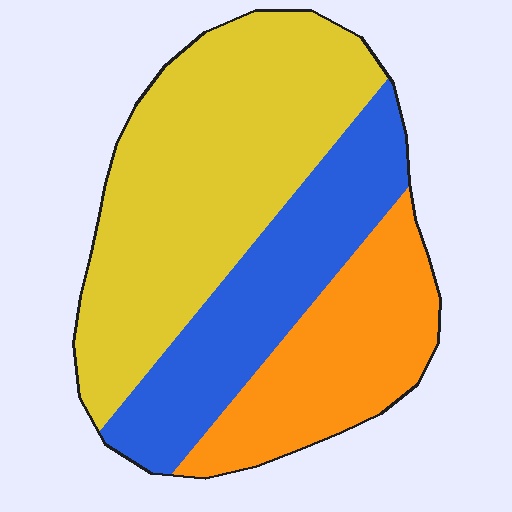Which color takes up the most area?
Yellow, at roughly 50%.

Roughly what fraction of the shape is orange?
Orange takes up about one quarter (1/4) of the shape.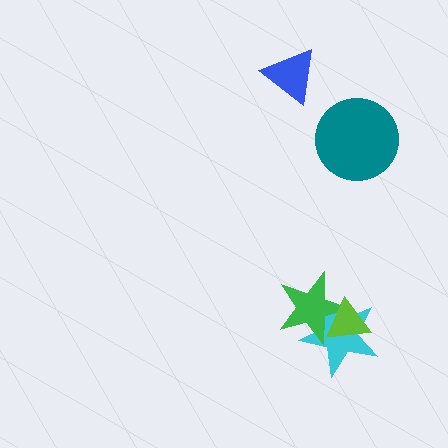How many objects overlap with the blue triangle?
0 objects overlap with the blue triangle.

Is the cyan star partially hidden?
Yes, it is partially covered by another shape.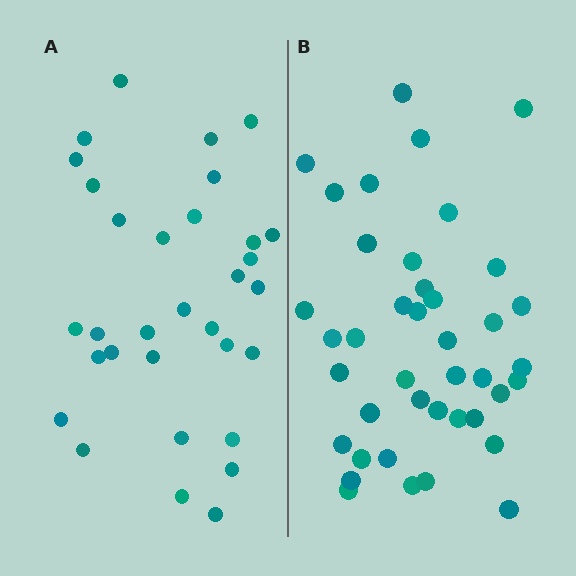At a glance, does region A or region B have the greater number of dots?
Region B (the right region) has more dots.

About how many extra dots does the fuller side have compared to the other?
Region B has roughly 8 or so more dots than region A.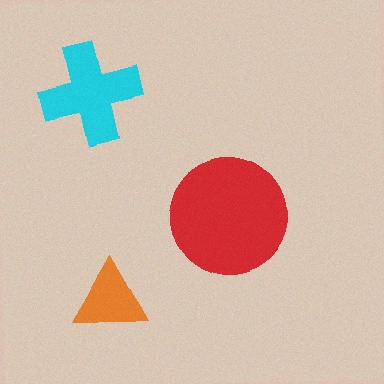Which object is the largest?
The red circle.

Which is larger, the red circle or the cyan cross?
The red circle.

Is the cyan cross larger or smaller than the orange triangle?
Larger.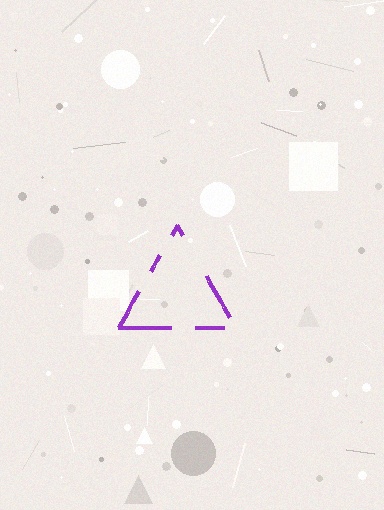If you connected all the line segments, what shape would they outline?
They would outline a triangle.